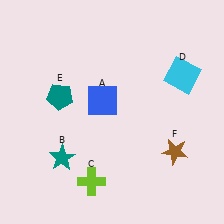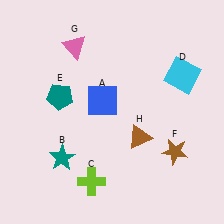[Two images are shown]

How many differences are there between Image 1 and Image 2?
There are 2 differences between the two images.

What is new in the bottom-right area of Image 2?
A brown triangle (H) was added in the bottom-right area of Image 2.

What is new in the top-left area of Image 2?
A pink triangle (G) was added in the top-left area of Image 2.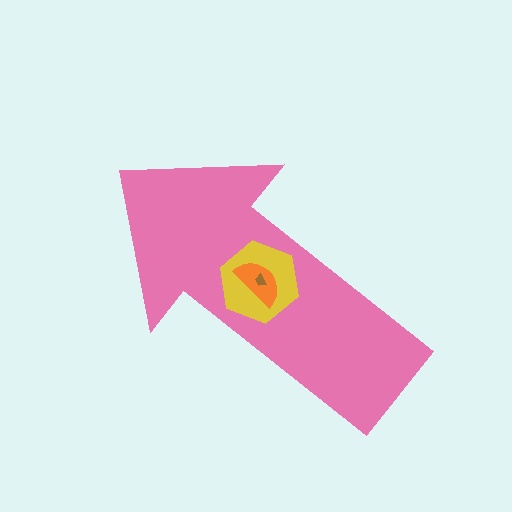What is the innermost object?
The brown trapezoid.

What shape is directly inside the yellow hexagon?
The orange semicircle.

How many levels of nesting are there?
4.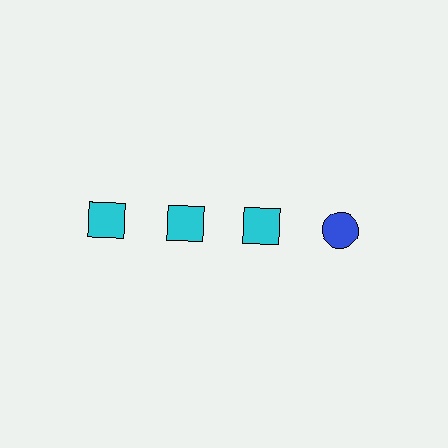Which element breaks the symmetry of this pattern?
The blue circle in the top row, second from right column breaks the symmetry. All other shapes are cyan squares.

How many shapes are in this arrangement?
There are 4 shapes arranged in a grid pattern.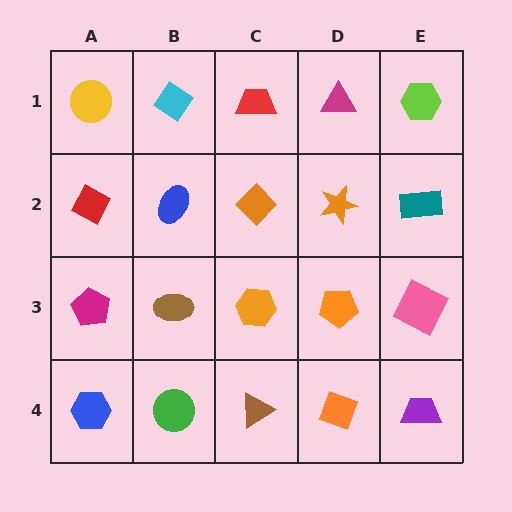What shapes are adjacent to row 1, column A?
A red diamond (row 2, column A), a cyan diamond (row 1, column B).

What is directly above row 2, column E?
A lime hexagon.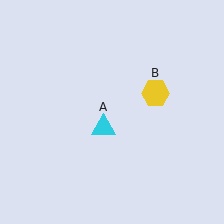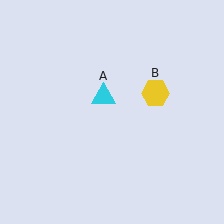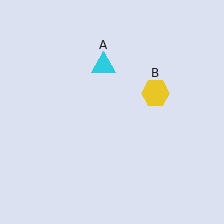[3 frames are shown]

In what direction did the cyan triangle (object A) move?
The cyan triangle (object A) moved up.